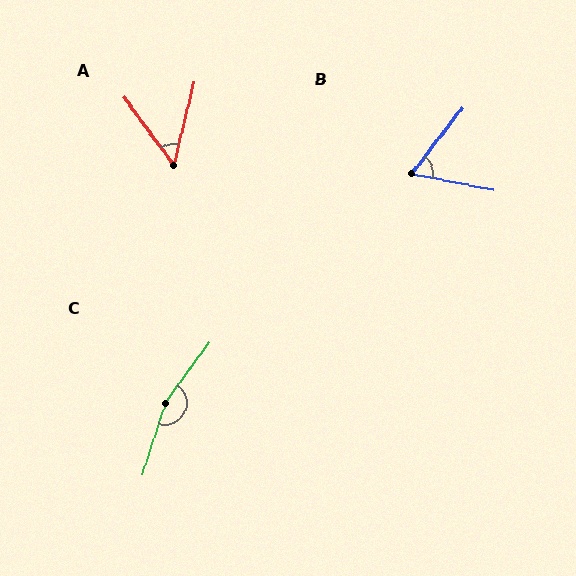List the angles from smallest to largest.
A (50°), B (63°), C (162°).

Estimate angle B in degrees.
Approximately 63 degrees.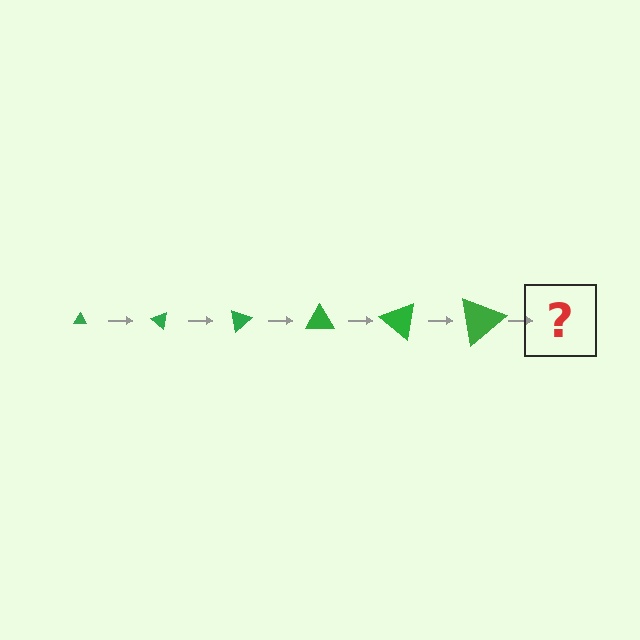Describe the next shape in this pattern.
It should be a triangle, larger than the previous one and rotated 240 degrees from the start.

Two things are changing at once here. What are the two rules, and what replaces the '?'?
The two rules are that the triangle grows larger each step and it rotates 40 degrees each step. The '?' should be a triangle, larger than the previous one and rotated 240 degrees from the start.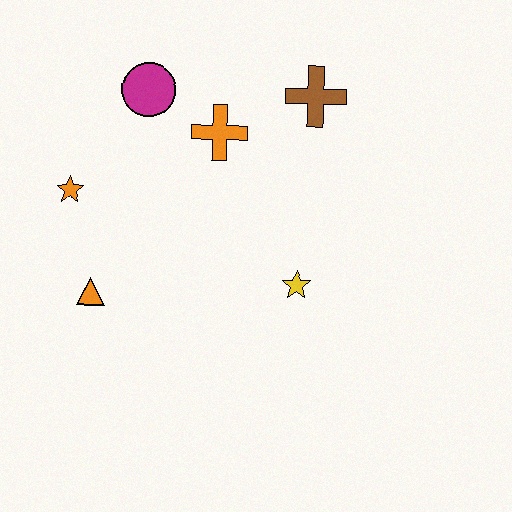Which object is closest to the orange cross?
The magenta circle is closest to the orange cross.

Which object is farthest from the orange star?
The brown cross is farthest from the orange star.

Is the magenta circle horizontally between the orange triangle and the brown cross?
Yes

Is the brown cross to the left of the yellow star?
No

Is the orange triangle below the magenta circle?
Yes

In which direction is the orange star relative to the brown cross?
The orange star is to the left of the brown cross.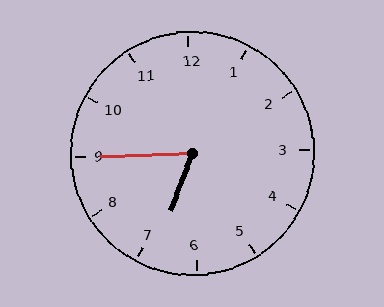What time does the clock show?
6:45.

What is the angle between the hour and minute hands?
Approximately 68 degrees.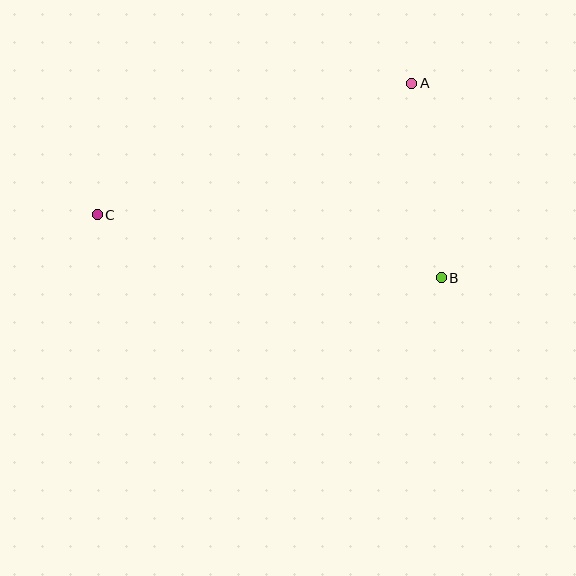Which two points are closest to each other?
Points A and B are closest to each other.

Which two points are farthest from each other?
Points B and C are farthest from each other.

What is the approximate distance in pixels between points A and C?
The distance between A and C is approximately 341 pixels.